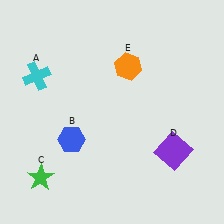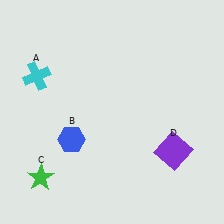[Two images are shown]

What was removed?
The orange hexagon (E) was removed in Image 2.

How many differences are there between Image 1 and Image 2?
There is 1 difference between the two images.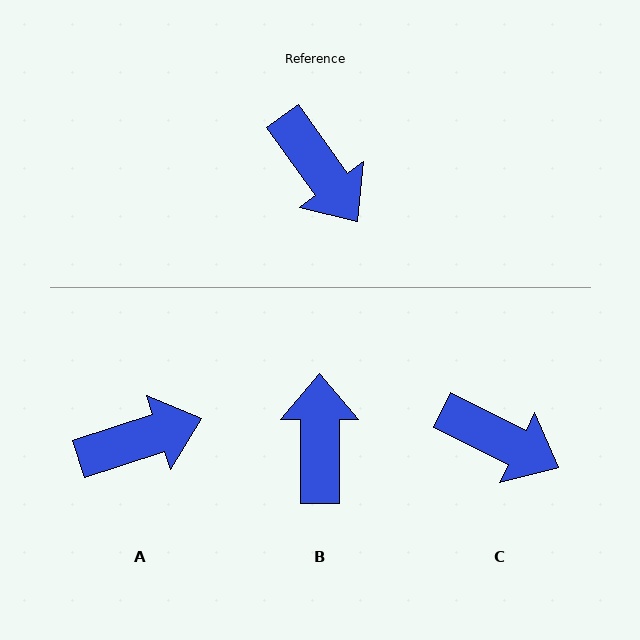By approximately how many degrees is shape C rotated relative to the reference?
Approximately 28 degrees counter-clockwise.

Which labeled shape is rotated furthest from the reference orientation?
B, about 145 degrees away.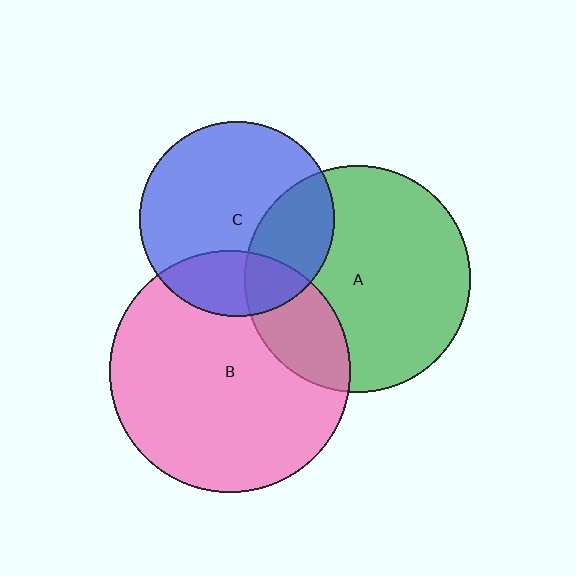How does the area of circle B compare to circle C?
Approximately 1.5 times.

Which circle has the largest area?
Circle B (pink).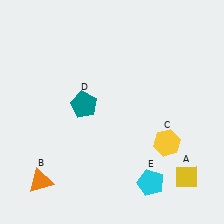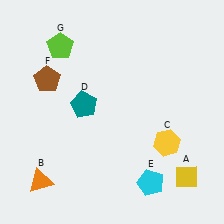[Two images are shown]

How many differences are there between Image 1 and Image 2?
There are 2 differences between the two images.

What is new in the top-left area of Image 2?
A lime pentagon (G) was added in the top-left area of Image 2.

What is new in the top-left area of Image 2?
A brown pentagon (F) was added in the top-left area of Image 2.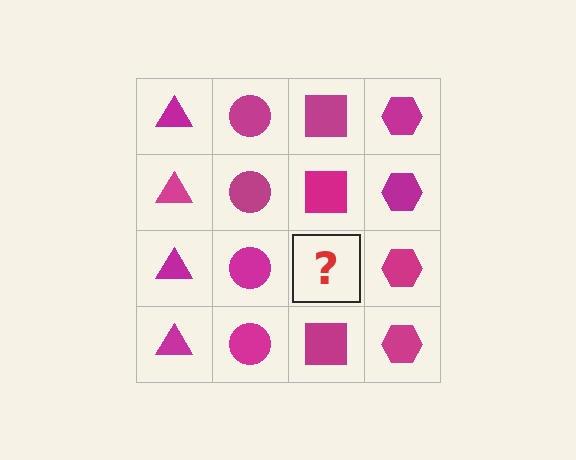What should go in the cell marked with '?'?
The missing cell should contain a magenta square.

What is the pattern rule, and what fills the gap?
The rule is that each column has a consistent shape. The gap should be filled with a magenta square.